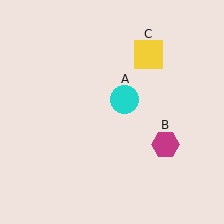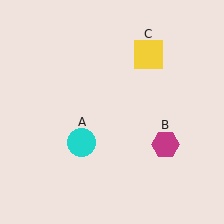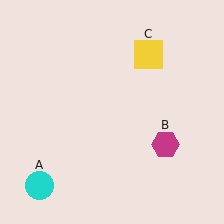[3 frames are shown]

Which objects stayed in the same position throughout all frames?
Magenta hexagon (object B) and yellow square (object C) remained stationary.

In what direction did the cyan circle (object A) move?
The cyan circle (object A) moved down and to the left.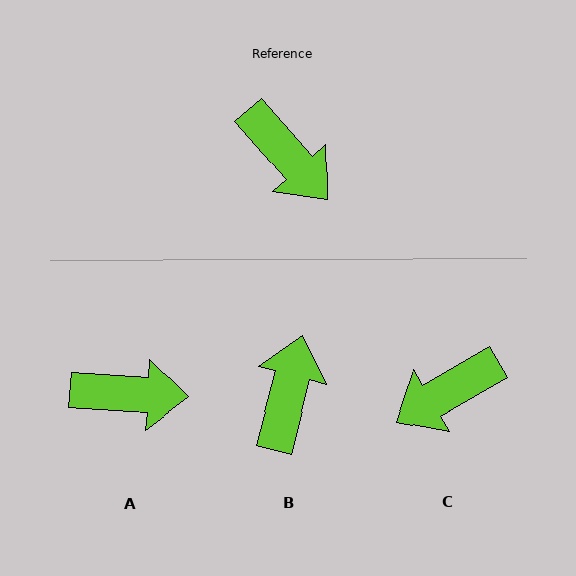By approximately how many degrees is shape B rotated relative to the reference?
Approximately 124 degrees counter-clockwise.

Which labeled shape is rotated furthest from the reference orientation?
B, about 124 degrees away.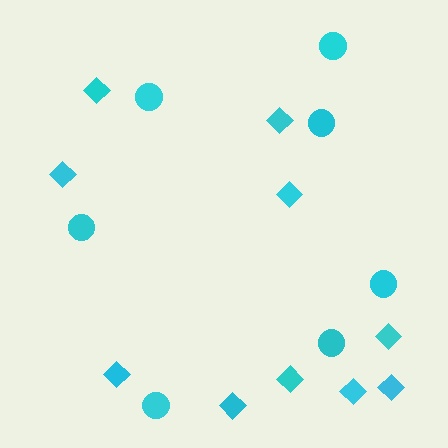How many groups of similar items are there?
There are 2 groups: one group of diamonds (10) and one group of circles (7).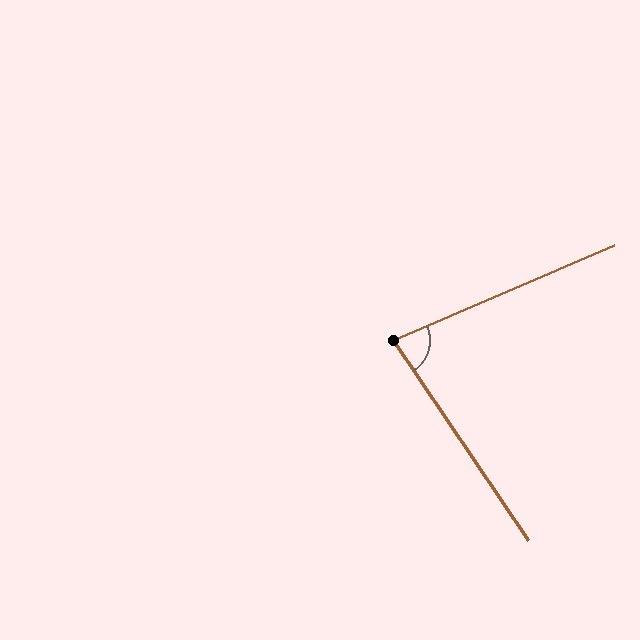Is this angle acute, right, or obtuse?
It is acute.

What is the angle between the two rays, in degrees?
Approximately 80 degrees.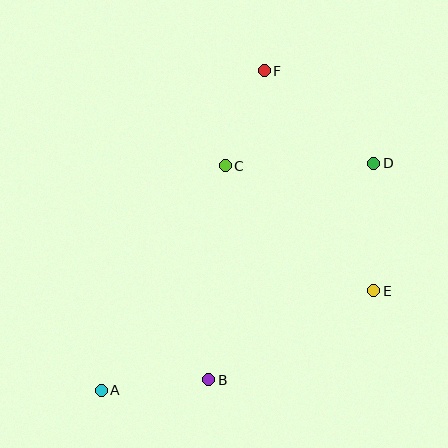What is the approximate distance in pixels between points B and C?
The distance between B and C is approximately 215 pixels.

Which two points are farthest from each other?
Points A and F are farthest from each other.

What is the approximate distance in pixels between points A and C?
The distance between A and C is approximately 257 pixels.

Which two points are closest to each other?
Points C and F are closest to each other.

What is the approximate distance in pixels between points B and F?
The distance between B and F is approximately 314 pixels.